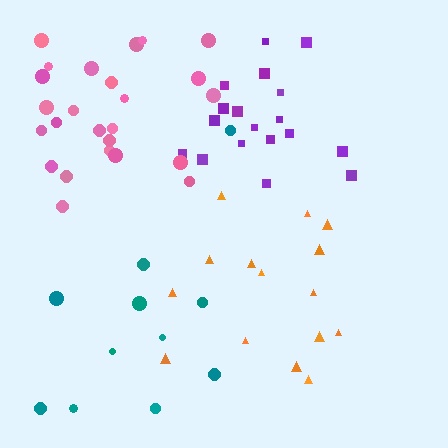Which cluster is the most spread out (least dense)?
Teal.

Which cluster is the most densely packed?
Purple.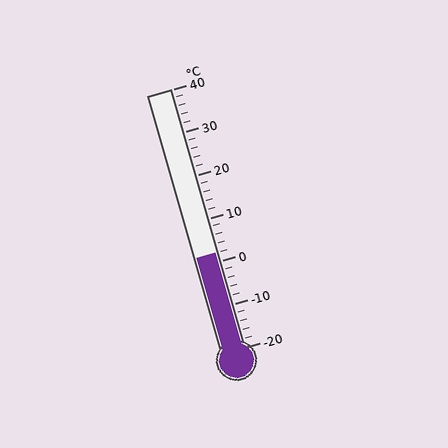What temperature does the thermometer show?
The thermometer shows approximately 2°C.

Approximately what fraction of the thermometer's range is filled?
The thermometer is filled to approximately 35% of its range.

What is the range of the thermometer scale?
The thermometer scale ranges from -20°C to 40°C.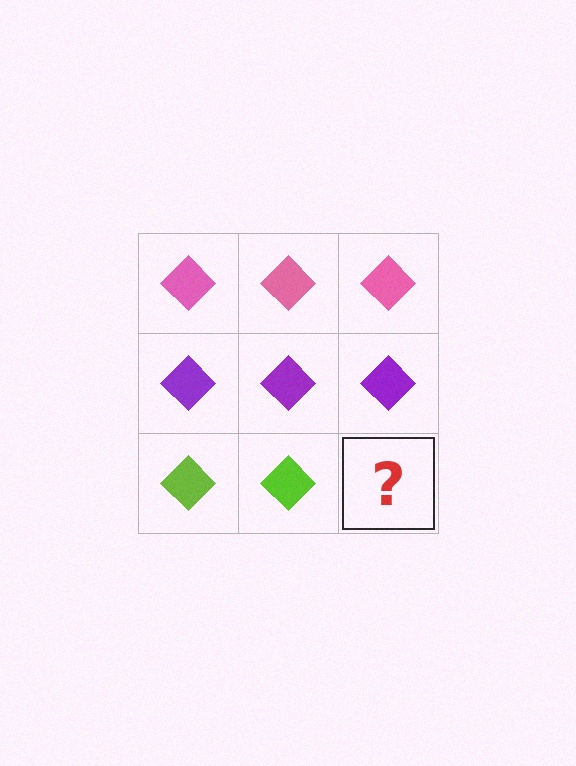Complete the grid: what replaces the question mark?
The question mark should be replaced with a lime diamond.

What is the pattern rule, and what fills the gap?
The rule is that each row has a consistent color. The gap should be filled with a lime diamond.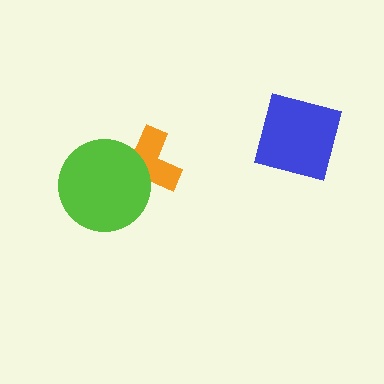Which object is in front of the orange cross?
The lime circle is in front of the orange cross.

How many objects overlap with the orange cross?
1 object overlaps with the orange cross.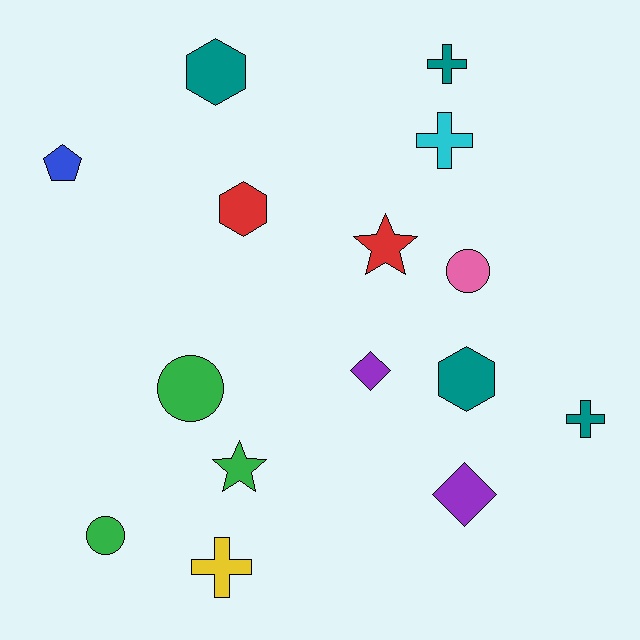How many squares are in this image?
There are no squares.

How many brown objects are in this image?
There are no brown objects.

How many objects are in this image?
There are 15 objects.